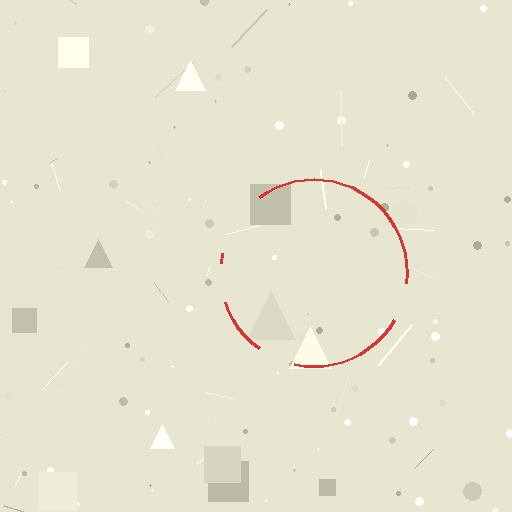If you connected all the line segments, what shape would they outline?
They would outline a circle.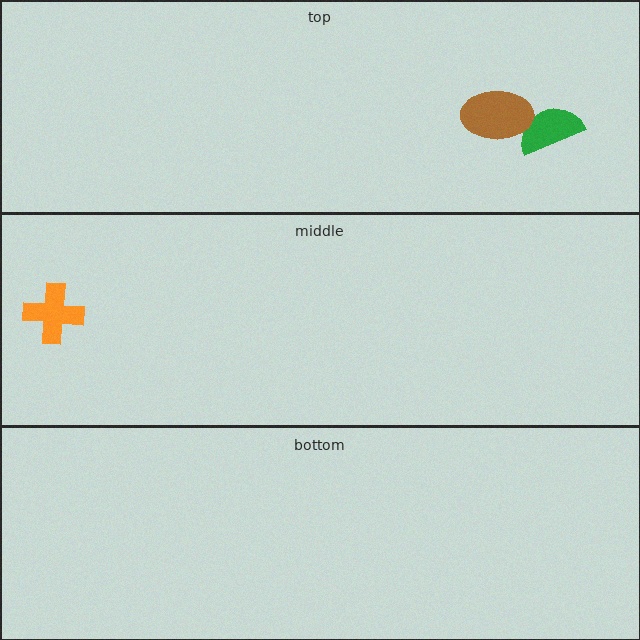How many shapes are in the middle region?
1.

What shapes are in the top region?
The green semicircle, the brown ellipse.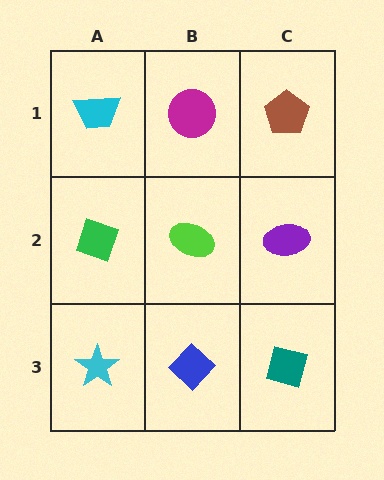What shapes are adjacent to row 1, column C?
A purple ellipse (row 2, column C), a magenta circle (row 1, column B).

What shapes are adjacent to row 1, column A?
A green diamond (row 2, column A), a magenta circle (row 1, column B).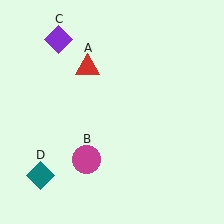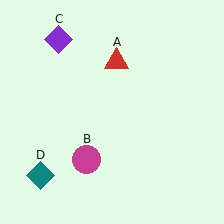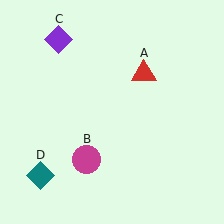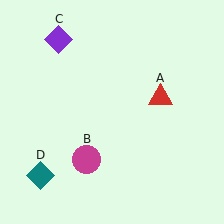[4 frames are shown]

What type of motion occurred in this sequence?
The red triangle (object A) rotated clockwise around the center of the scene.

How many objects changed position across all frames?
1 object changed position: red triangle (object A).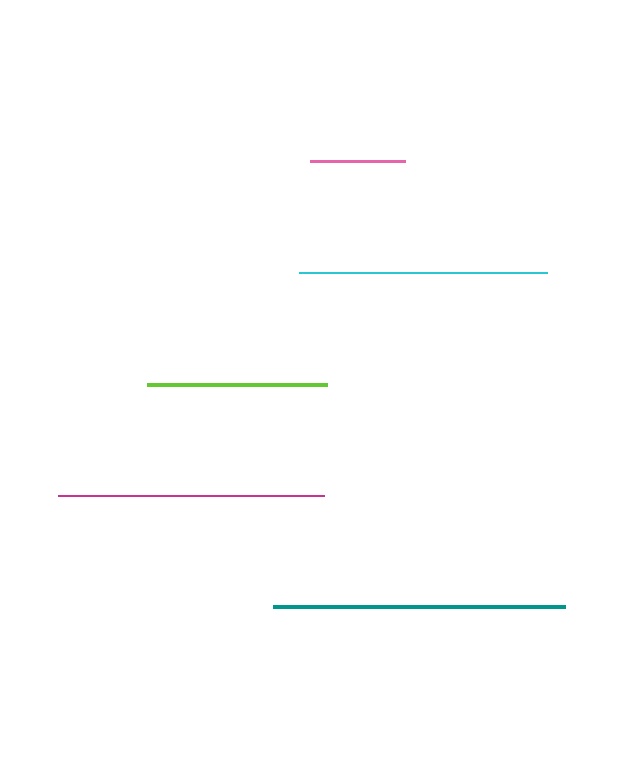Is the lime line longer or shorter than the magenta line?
The magenta line is longer than the lime line.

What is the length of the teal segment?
The teal segment is approximately 292 pixels long.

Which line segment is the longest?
The teal line is the longest at approximately 292 pixels.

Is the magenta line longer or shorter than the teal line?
The teal line is longer than the magenta line.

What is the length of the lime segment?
The lime segment is approximately 179 pixels long.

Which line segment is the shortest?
The pink line is the shortest at approximately 94 pixels.